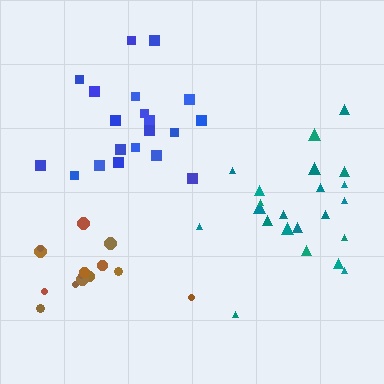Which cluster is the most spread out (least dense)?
Teal.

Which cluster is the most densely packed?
Blue.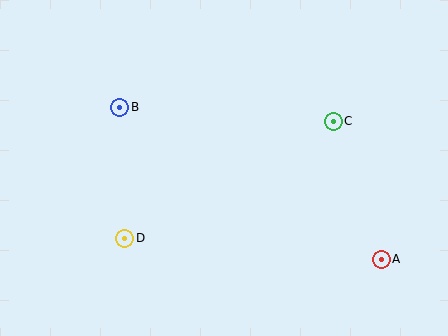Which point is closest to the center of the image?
Point C at (333, 121) is closest to the center.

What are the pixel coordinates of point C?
Point C is at (333, 121).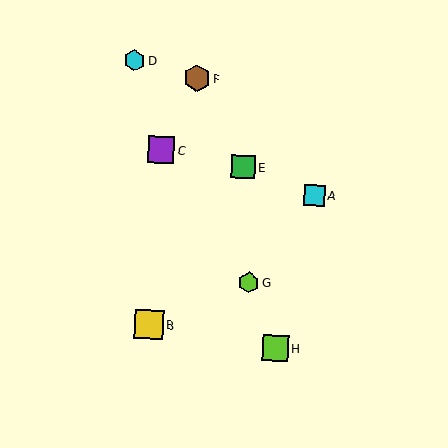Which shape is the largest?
The yellow square (labeled B) is the largest.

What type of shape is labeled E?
Shape E is a green square.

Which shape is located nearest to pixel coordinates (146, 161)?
The purple square (labeled C) at (161, 150) is nearest to that location.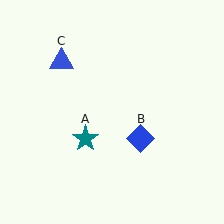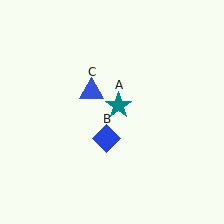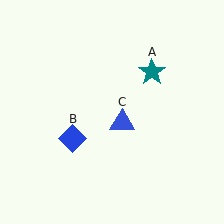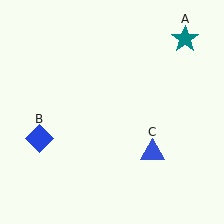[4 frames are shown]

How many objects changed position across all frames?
3 objects changed position: teal star (object A), blue diamond (object B), blue triangle (object C).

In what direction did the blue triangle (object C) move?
The blue triangle (object C) moved down and to the right.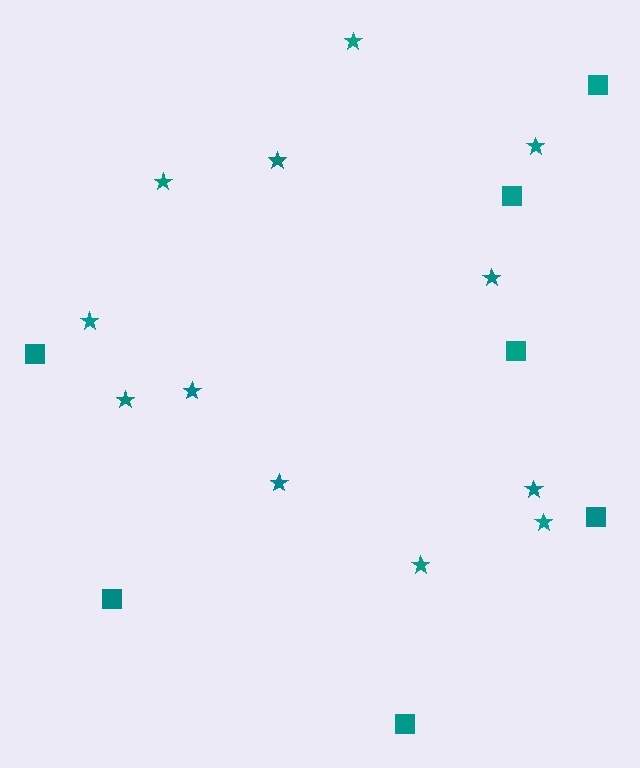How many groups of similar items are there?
There are 2 groups: one group of squares (7) and one group of stars (12).